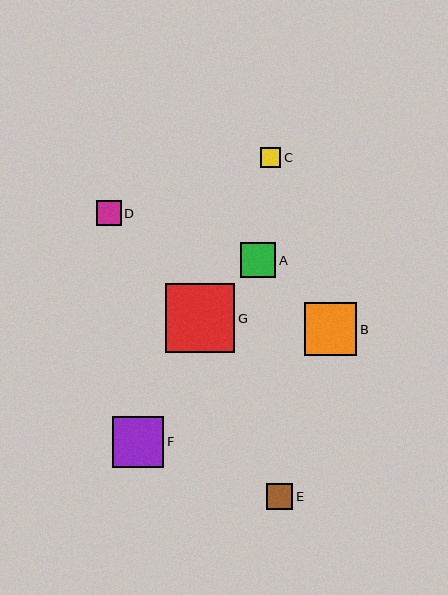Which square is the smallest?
Square C is the smallest with a size of approximately 20 pixels.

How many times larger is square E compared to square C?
Square E is approximately 1.3 times the size of square C.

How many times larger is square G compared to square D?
Square G is approximately 2.7 times the size of square D.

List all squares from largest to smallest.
From largest to smallest: G, B, F, A, E, D, C.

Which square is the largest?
Square G is the largest with a size of approximately 69 pixels.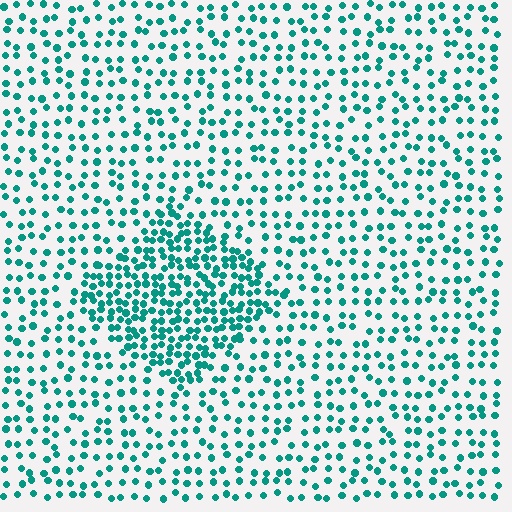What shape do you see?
I see a diamond.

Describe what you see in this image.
The image contains small teal elements arranged at two different densities. A diamond-shaped region is visible where the elements are more densely packed than the surrounding area.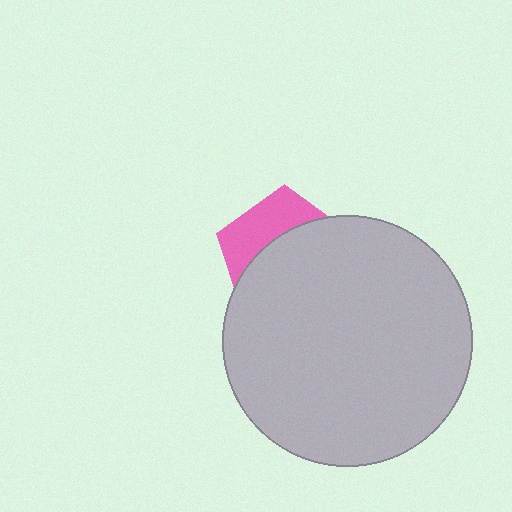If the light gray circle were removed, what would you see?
You would see the complete pink pentagon.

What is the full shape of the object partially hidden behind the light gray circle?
The partially hidden object is a pink pentagon.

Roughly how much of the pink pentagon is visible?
A small part of it is visible (roughly 35%).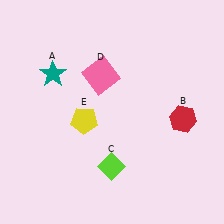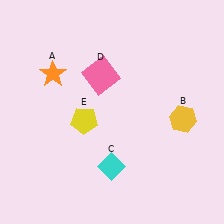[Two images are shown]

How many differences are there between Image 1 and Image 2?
There are 3 differences between the two images.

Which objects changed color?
A changed from teal to orange. B changed from red to yellow. C changed from lime to cyan.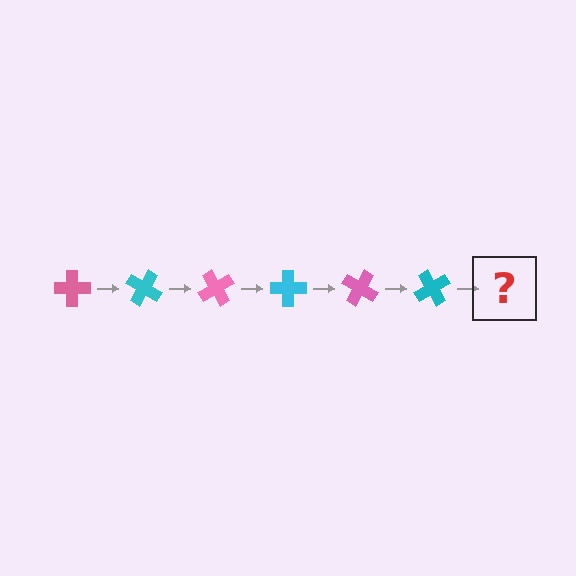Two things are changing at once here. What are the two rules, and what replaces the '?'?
The two rules are that it rotates 30 degrees each step and the color cycles through pink and cyan. The '?' should be a pink cross, rotated 180 degrees from the start.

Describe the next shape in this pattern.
It should be a pink cross, rotated 180 degrees from the start.